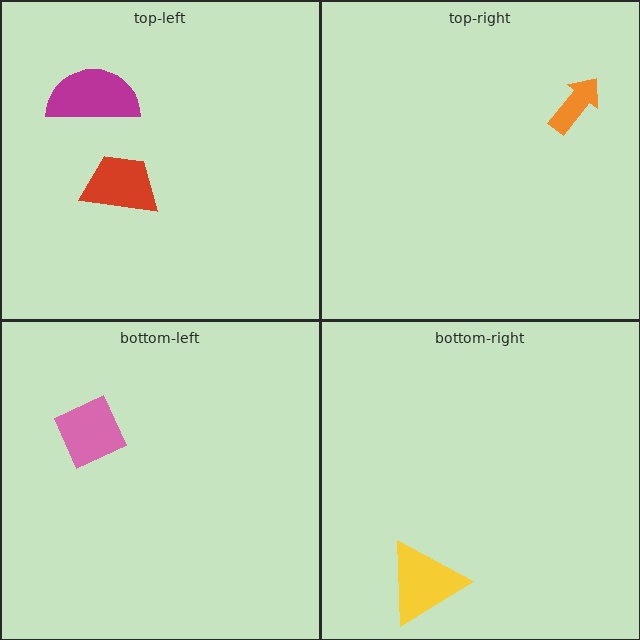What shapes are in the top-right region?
The orange arrow.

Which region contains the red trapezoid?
The top-left region.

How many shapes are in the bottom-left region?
1.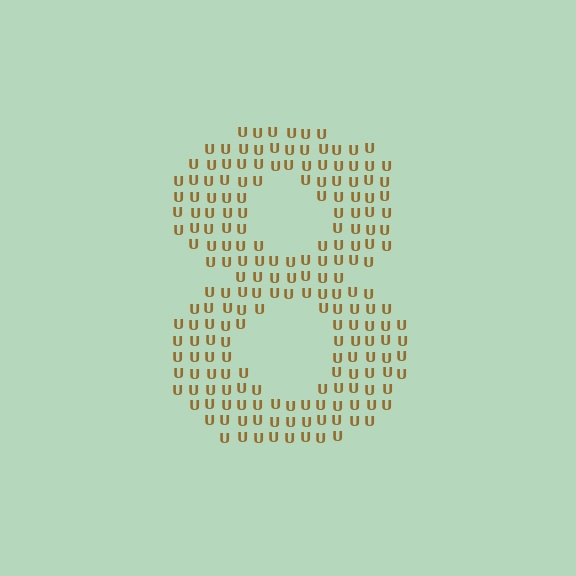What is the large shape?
The large shape is the digit 8.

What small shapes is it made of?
It is made of small letter U's.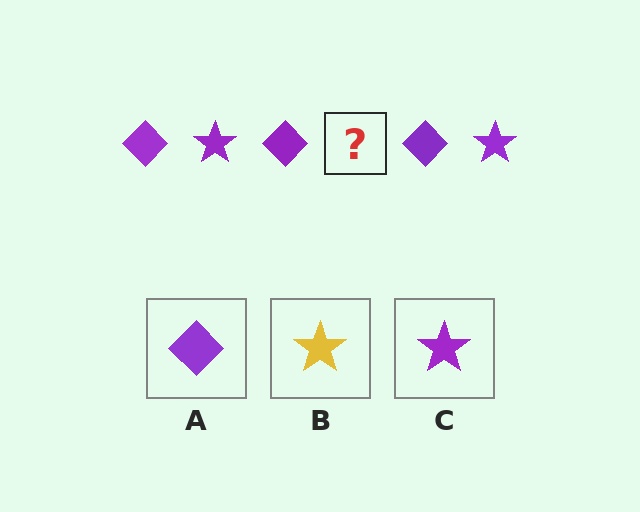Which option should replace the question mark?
Option C.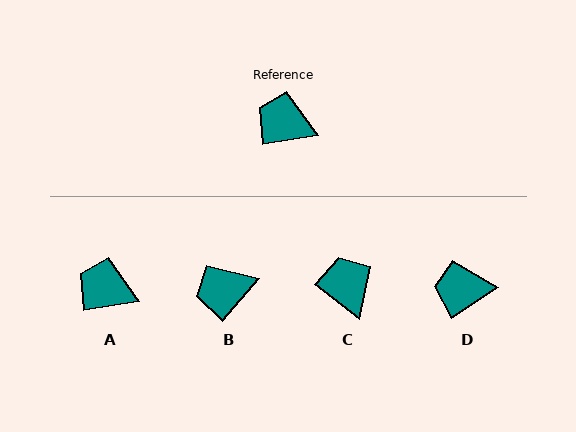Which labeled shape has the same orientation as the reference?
A.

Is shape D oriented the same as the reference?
No, it is off by about 24 degrees.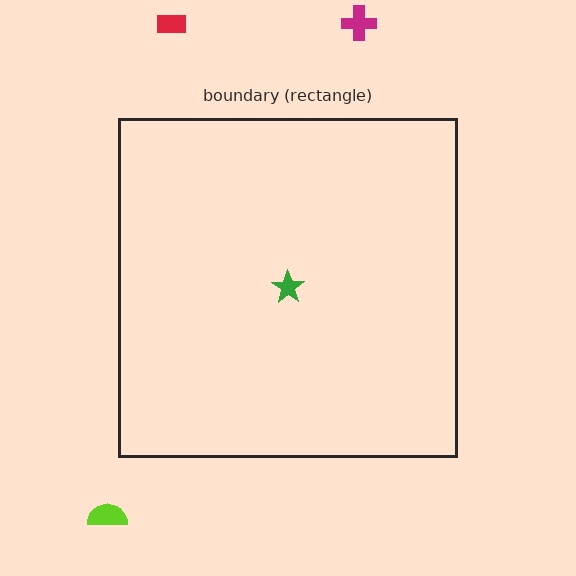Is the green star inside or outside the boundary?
Inside.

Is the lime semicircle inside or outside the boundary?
Outside.